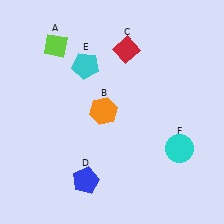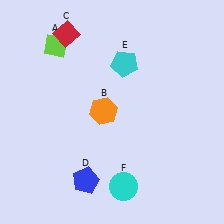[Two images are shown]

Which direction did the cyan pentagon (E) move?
The cyan pentagon (E) moved right.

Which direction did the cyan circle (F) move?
The cyan circle (F) moved left.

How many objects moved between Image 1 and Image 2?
3 objects moved between the two images.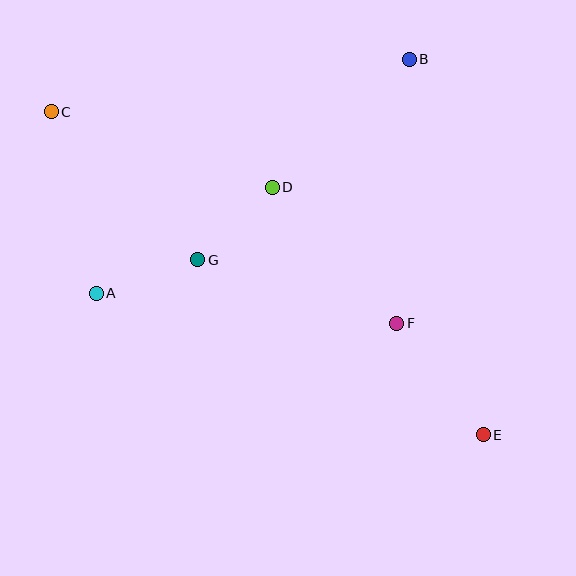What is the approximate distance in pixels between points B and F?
The distance between B and F is approximately 264 pixels.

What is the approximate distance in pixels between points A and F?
The distance between A and F is approximately 302 pixels.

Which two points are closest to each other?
Points D and G are closest to each other.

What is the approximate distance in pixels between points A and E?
The distance between A and E is approximately 412 pixels.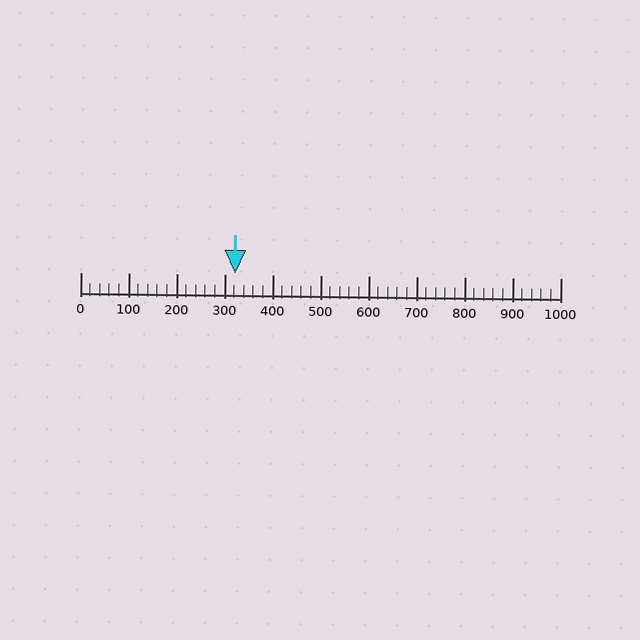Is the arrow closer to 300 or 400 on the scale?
The arrow is closer to 300.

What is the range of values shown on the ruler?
The ruler shows values from 0 to 1000.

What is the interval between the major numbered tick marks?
The major tick marks are spaced 100 units apart.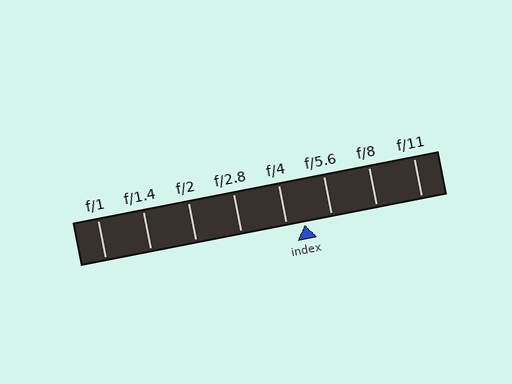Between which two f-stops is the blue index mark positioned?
The index mark is between f/4 and f/5.6.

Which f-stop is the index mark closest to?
The index mark is closest to f/4.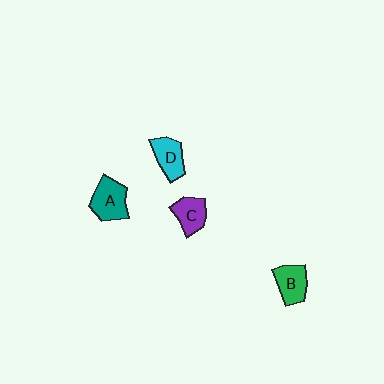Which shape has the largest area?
Shape A (teal).